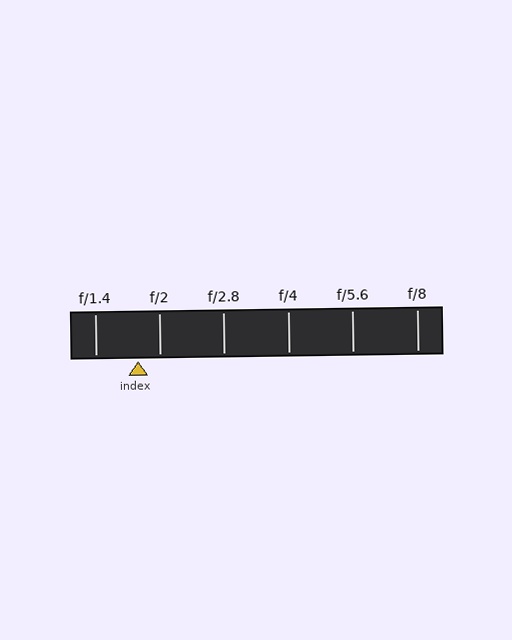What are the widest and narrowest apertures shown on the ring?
The widest aperture shown is f/1.4 and the narrowest is f/8.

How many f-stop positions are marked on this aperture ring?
There are 6 f-stop positions marked.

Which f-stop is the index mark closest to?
The index mark is closest to f/2.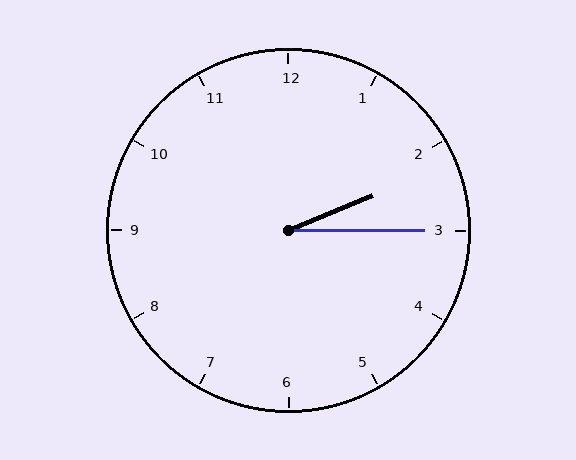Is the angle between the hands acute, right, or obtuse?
It is acute.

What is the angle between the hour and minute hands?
Approximately 22 degrees.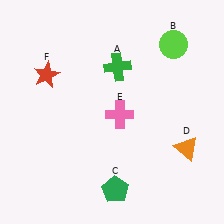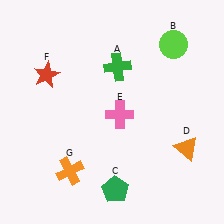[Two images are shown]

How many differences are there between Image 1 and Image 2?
There is 1 difference between the two images.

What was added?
An orange cross (G) was added in Image 2.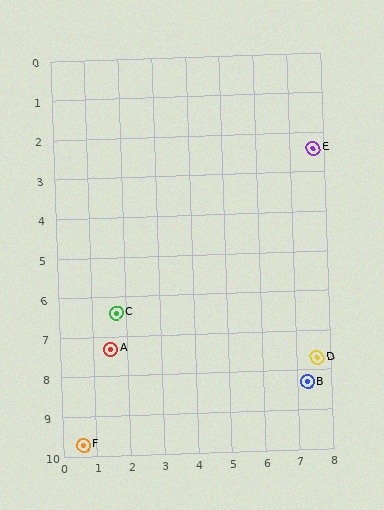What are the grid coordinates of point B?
Point B is at approximately (7.3, 8.3).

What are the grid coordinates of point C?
Point C is at approximately (1.7, 6.4).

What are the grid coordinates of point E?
Point E is at approximately (7.7, 2.4).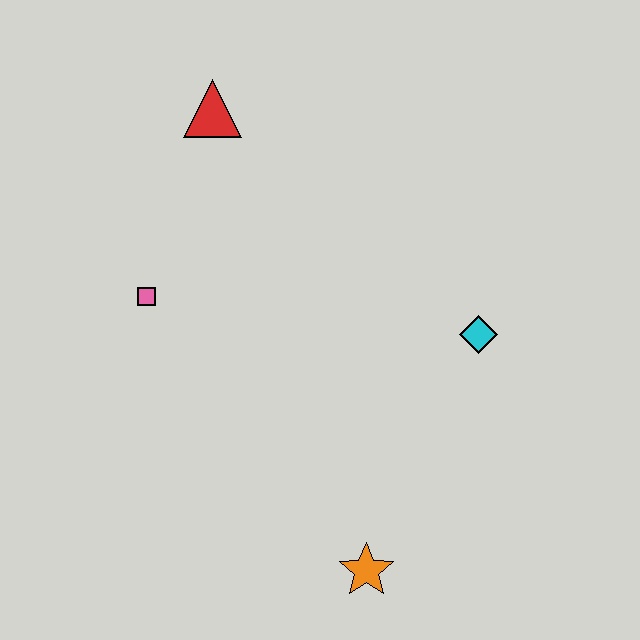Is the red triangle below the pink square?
No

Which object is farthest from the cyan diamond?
The red triangle is farthest from the cyan diamond.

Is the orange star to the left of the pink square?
No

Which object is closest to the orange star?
The cyan diamond is closest to the orange star.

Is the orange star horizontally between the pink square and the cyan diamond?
Yes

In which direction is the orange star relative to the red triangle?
The orange star is below the red triangle.